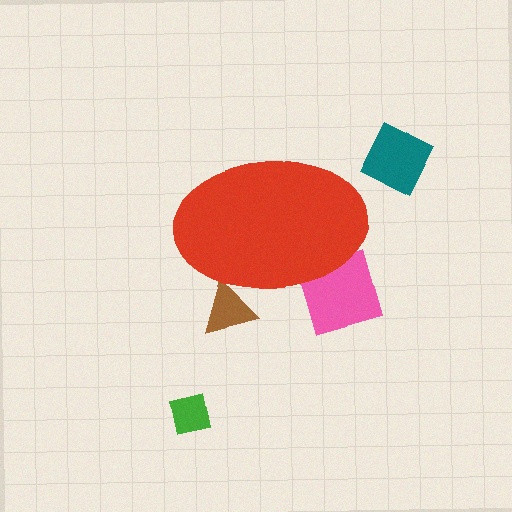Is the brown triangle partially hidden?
Yes, the brown triangle is partially hidden behind the red ellipse.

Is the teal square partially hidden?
No, the teal square is fully visible.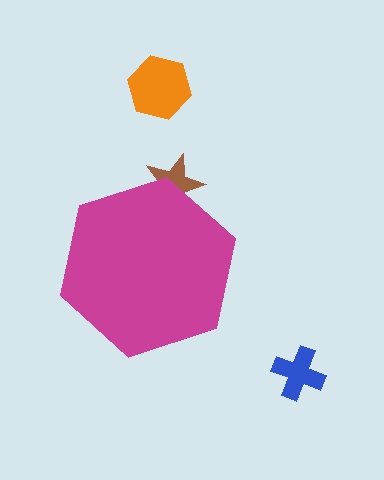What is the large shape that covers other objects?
A magenta hexagon.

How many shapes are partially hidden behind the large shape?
1 shape is partially hidden.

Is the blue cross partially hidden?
No, the blue cross is fully visible.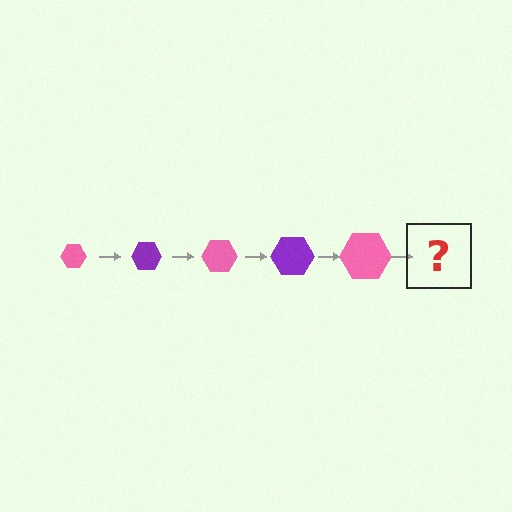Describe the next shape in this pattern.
It should be a purple hexagon, larger than the previous one.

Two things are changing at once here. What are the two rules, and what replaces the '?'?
The two rules are that the hexagon grows larger each step and the color cycles through pink and purple. The '?' should be a purple hexagon, larger than the previous one.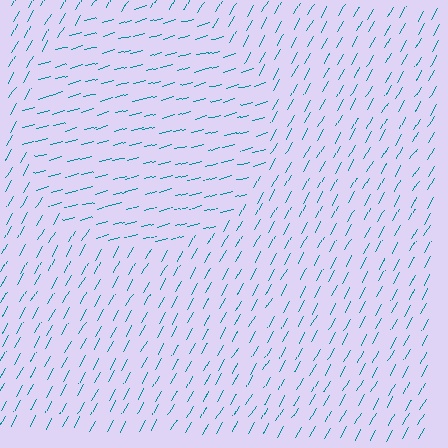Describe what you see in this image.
The image is filled with small teal line segments. A circle region in the image has lines oriented differently from the surrounding lines, creating a visible texture boundary.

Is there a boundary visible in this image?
Yes, there is a texture boundary formed by a change in line orientation.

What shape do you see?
I see a circle.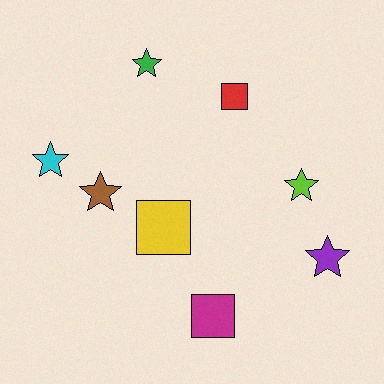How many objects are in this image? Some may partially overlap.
There are 8 objects.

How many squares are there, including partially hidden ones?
There are 3 squares.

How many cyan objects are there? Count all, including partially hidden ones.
There is 1 cyan object.